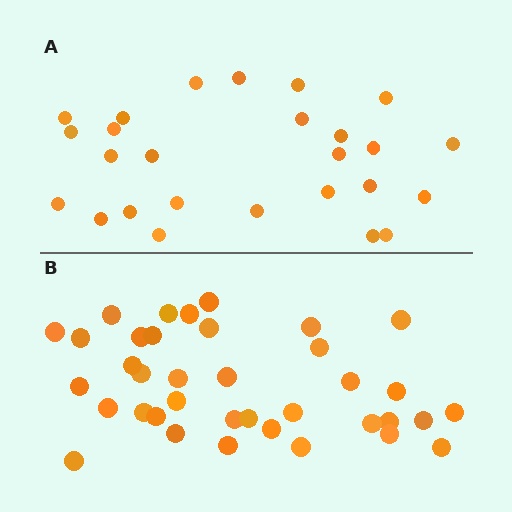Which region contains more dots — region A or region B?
Region B (the bottom region) has more dots.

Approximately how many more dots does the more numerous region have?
Region B has roughly 12 or so more dots than region A.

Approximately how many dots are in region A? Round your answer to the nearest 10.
About 30 dots. (The exact count is 26, which rounds to 30.)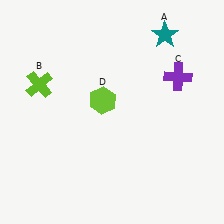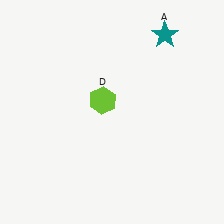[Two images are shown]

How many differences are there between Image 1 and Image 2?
There are 2 differences between the two images.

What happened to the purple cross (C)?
The purple cross (C) was removed in Image 2. It was in the top-right area of Image 1.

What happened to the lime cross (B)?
The lime cross (B) was removed in Image 2. It was in the top-left area of Image 1.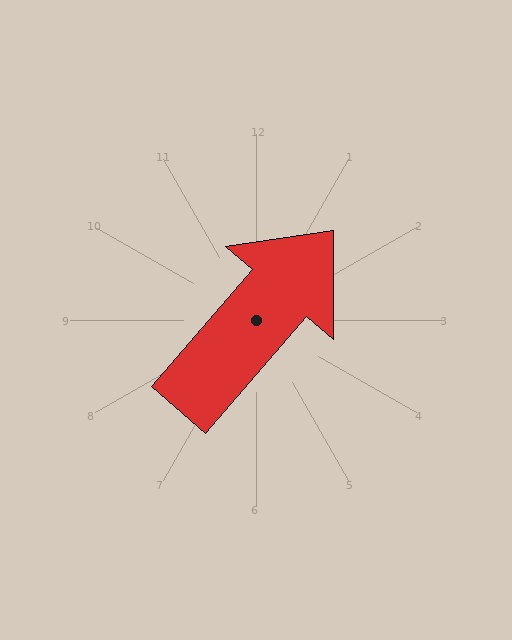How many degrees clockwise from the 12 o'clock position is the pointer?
Approximately 41 degrees.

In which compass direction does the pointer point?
Northeast.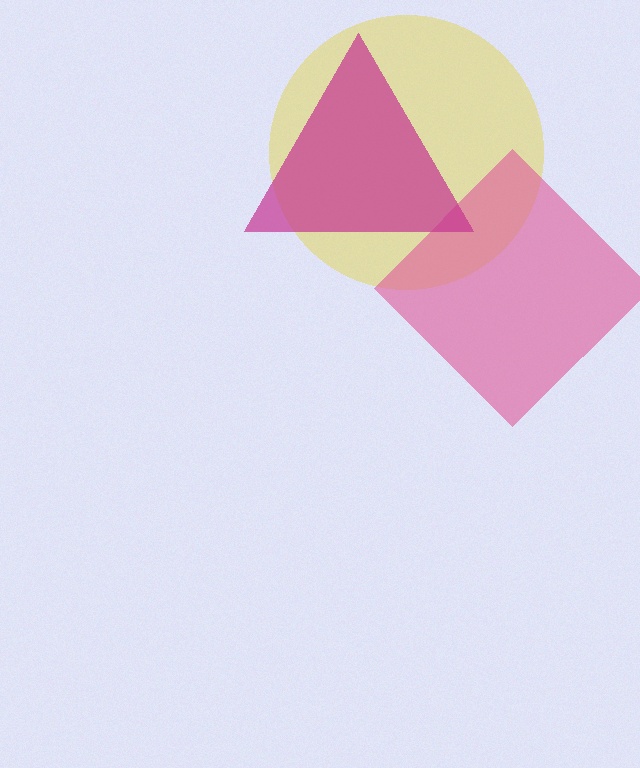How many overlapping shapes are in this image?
There are 3 overlapping shapes in the image.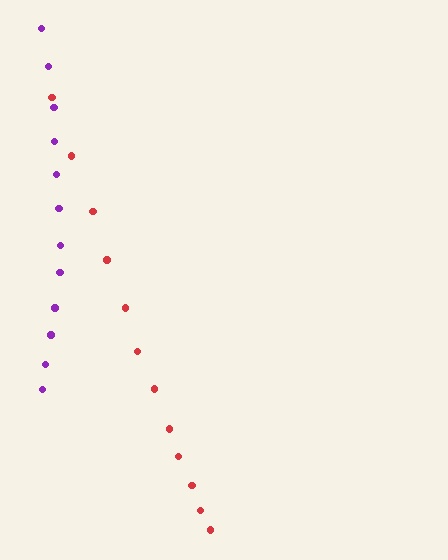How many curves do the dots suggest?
There are 2 distinct paths.